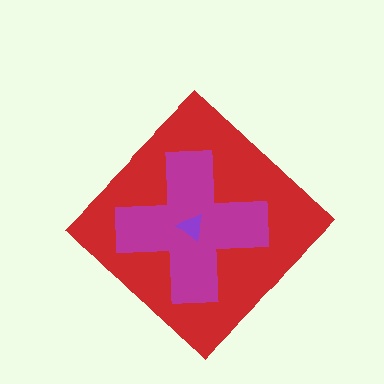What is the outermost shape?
The red diamond.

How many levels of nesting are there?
3.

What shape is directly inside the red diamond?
The magenta cross.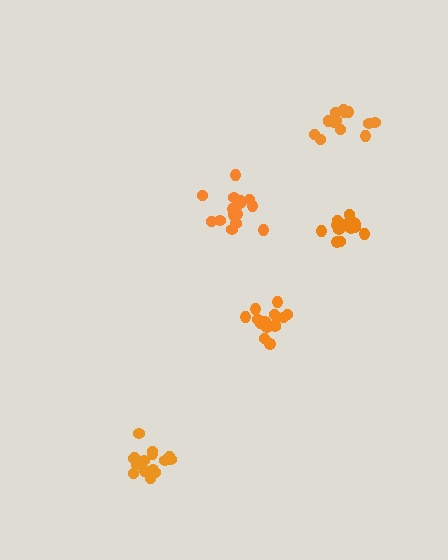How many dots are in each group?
Group 1: 14 dots, Group 2: 15 dots, Group 3: 15 dots, Group 4: 15 dots, Group 5: 15 dots (74 total).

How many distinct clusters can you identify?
There are 5 distinct clusters.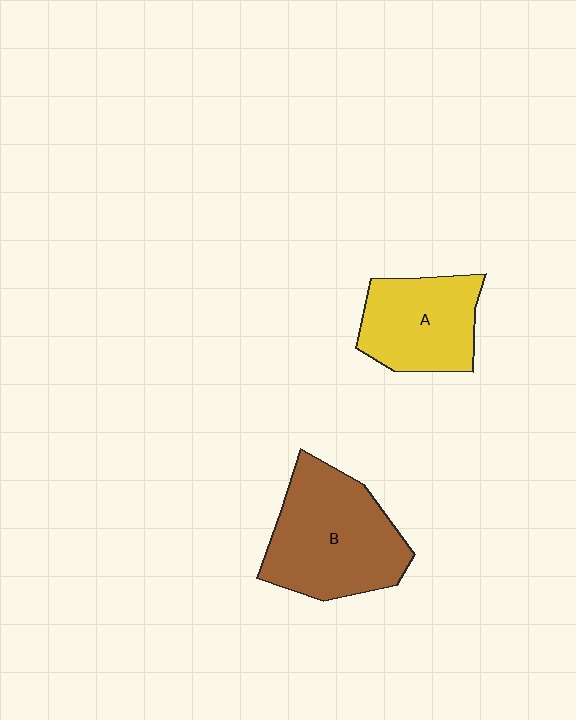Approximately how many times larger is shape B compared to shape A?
Approximately 1.4 times.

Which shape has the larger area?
Shape B (brown).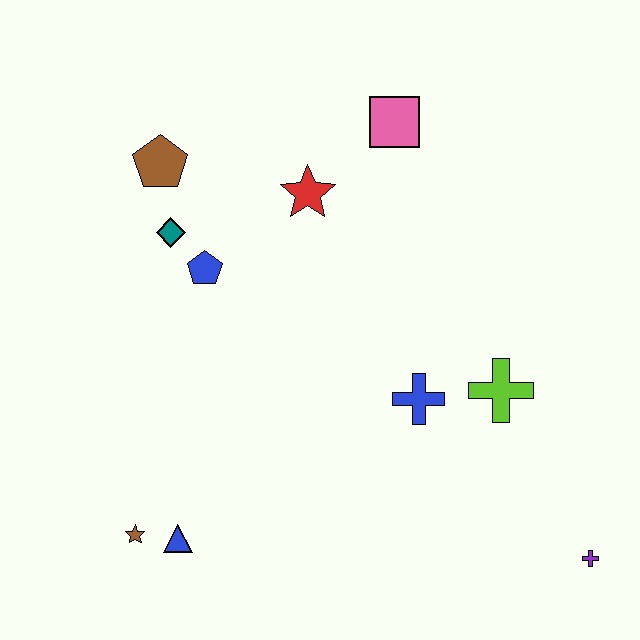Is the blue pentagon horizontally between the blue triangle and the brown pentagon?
No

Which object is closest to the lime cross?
The blue cross is closest to the lime cross.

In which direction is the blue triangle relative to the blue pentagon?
The blue triangle is below the blue pentagon.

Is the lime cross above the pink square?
No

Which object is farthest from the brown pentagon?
The purple cross is farthest from the brown pentagon.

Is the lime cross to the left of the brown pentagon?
No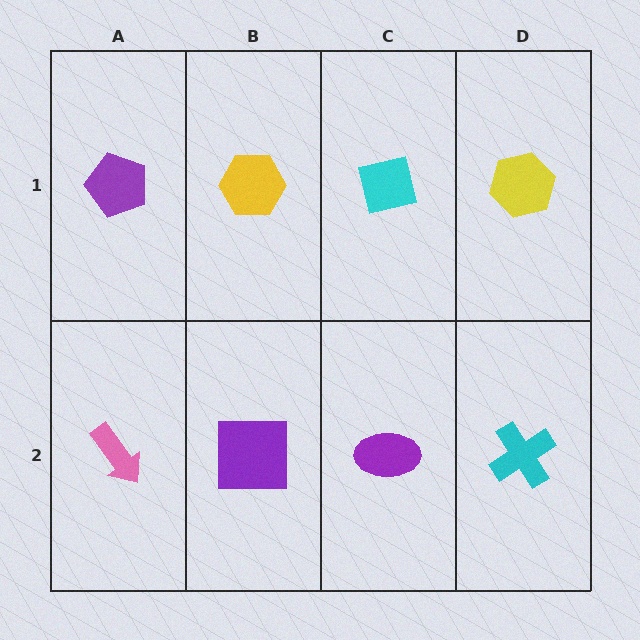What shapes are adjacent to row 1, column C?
A purple ellipse (row 2, column C), a yellow hexagon (row 1, column B), a yellow hexagon (row 1, column D).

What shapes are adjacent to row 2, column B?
A yellow hexagon (row 1, column B), a pink arrow (row 2, column A), a purple ellipse (row 2, column C).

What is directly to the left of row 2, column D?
A purple ellipse.